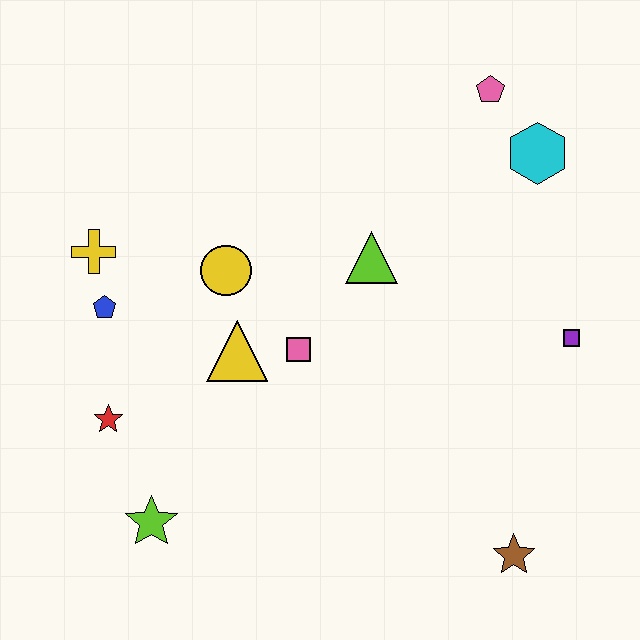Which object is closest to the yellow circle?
The yellow triangle is closest to the yellow circle.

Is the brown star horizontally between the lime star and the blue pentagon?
No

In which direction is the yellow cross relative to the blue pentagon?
The yellow cross is above the blue pentagon.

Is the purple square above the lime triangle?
No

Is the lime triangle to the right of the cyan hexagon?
No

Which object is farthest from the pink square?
The pink pentagon is farthest from the pink square.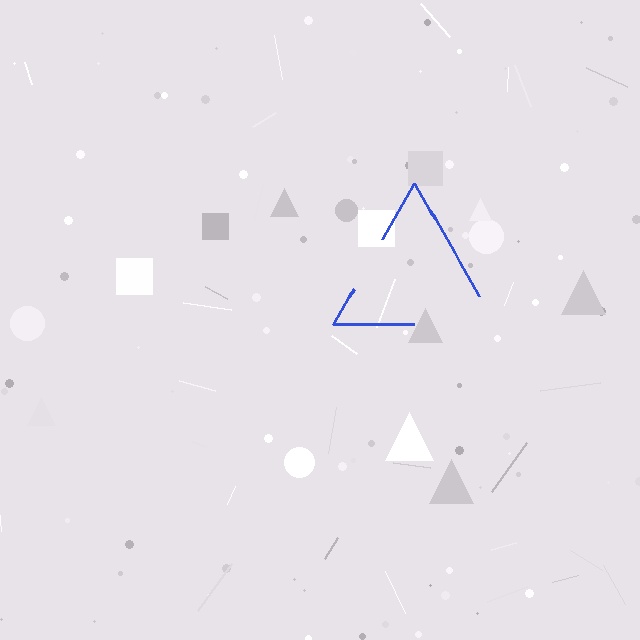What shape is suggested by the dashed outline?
The dashed outline suggests a triangle.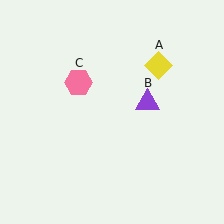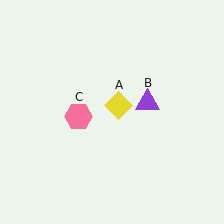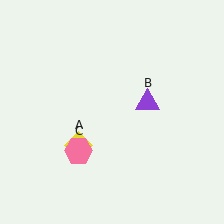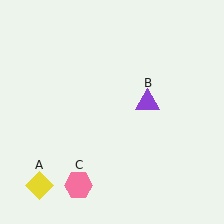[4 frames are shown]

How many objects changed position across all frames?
2 objects changed position: yellow diamond (object A), pink hexagon (object C).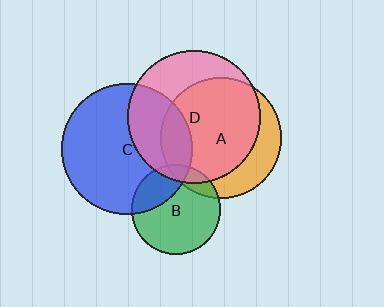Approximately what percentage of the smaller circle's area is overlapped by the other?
Approximately 15%.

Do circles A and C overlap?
Yes.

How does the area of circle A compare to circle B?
Approximately 1.8 times.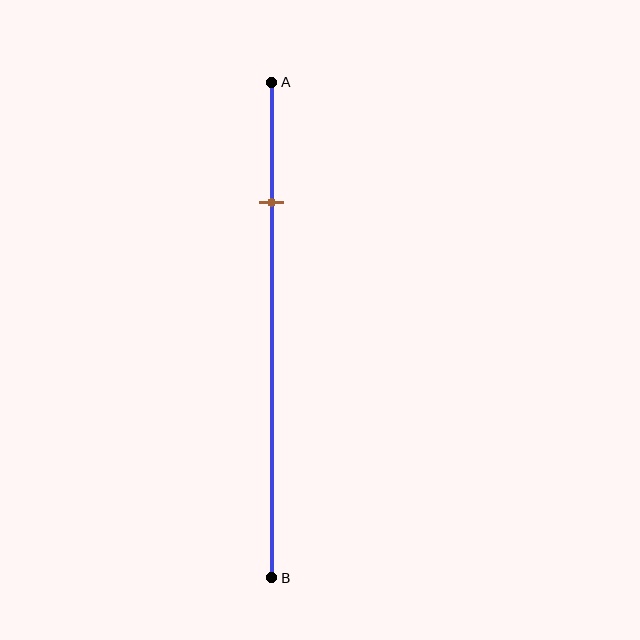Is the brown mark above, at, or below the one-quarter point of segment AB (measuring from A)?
The brown mark is approximately at the one-quarter point of segment AB.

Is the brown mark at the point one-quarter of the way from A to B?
Yes, the mark is approximately at the one-quarter point.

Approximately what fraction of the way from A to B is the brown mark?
The brown mark is approximately 25% of the way from A to B.